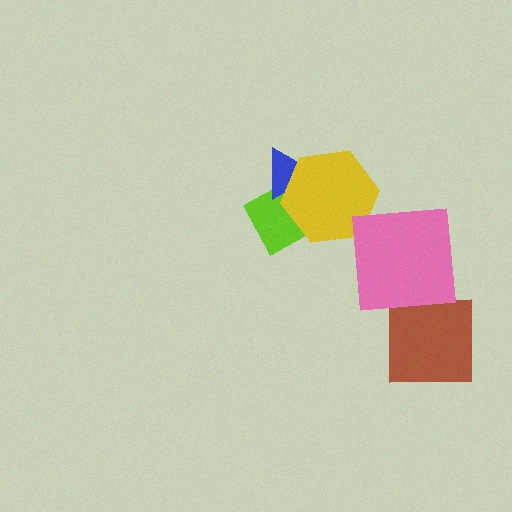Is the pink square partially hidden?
No, no other shape covers it.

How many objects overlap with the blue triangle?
2 objects overlap with the blue triangle.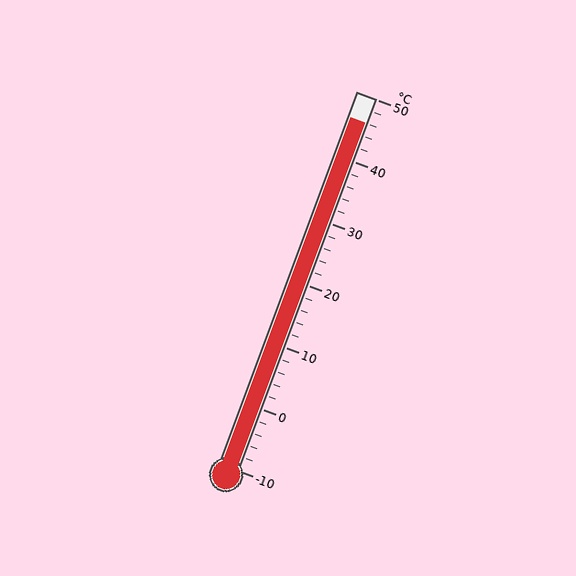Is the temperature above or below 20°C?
The temperature is above 20°C.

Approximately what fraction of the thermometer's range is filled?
The thermometer is filled to approximately 95% of its range.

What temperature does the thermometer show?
The thermometer shows approximately 46°C.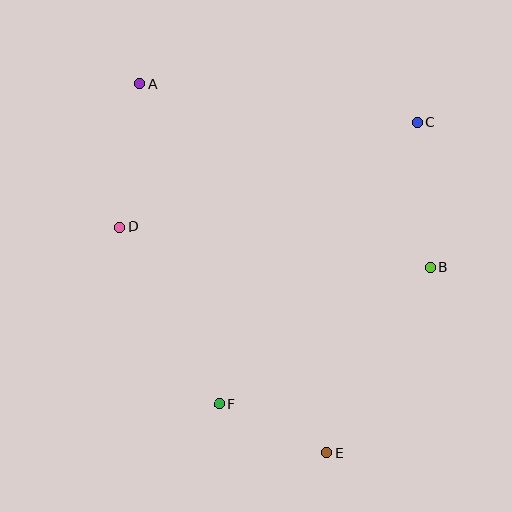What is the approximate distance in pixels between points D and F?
The distance between D and F is approximately 204 pixels.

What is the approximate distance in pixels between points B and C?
The distance between B and C is approximately 145 pixels.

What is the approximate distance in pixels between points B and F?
The distance between B and F is approximately 252 pixels.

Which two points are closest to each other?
Points E and F are closest to each other.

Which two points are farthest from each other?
Points A and E are farthest from each other.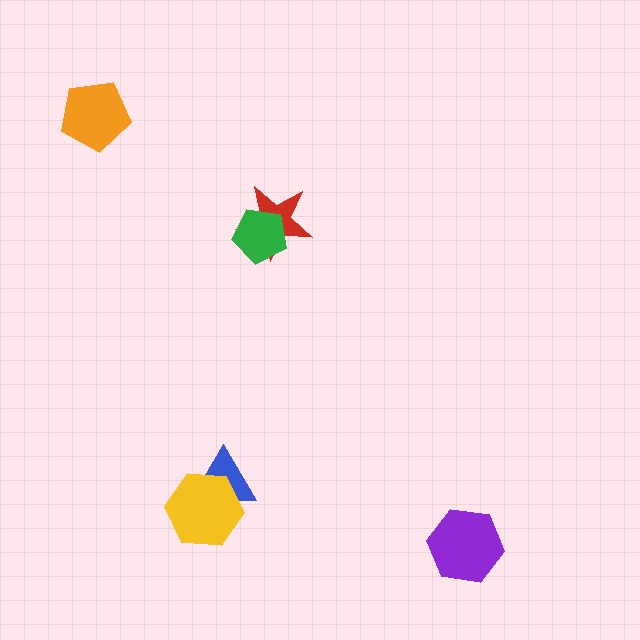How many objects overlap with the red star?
1 object overlaps with the red star.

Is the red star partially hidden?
Yes, it is partially covered by another shape.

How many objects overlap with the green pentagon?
1 object overlaps with the green pentagon.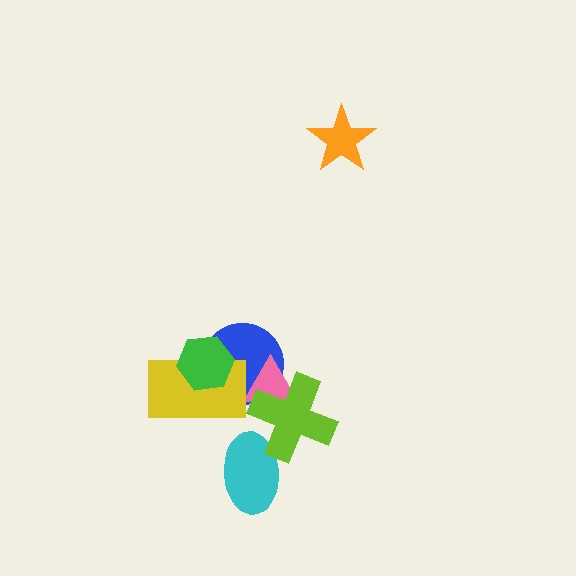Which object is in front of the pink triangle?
The lime cross is in front of the pink triangle.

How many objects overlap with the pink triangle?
2 objects overlap with the pink triangle.